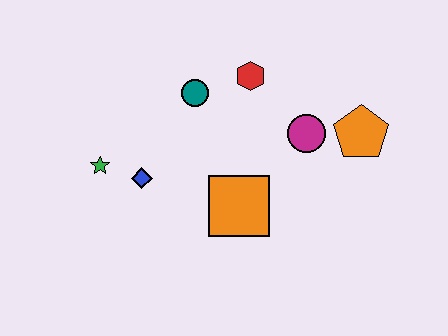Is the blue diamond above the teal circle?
No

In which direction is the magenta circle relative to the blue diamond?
The magenta circle is to the right of the blue diamond.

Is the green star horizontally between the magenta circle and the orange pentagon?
No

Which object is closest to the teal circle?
The red hexagon is closest to the teal circle.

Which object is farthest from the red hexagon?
The green star is farthest from the red hexagon.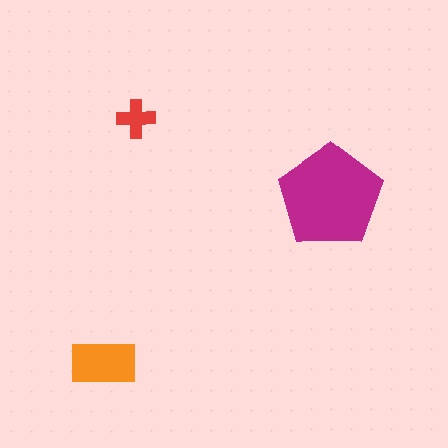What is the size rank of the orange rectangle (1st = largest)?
2nd.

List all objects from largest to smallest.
The magenta pentagon, the orange rectangle, the red cross.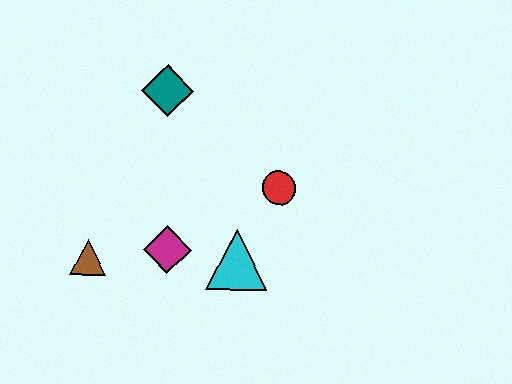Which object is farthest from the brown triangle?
The red circle is farthest from the brown triangle.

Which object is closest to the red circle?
The cyan triangle is closest to the red circle.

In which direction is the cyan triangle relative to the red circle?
The cyan triangle is below the red circle.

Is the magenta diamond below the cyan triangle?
No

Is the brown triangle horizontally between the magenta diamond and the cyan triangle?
No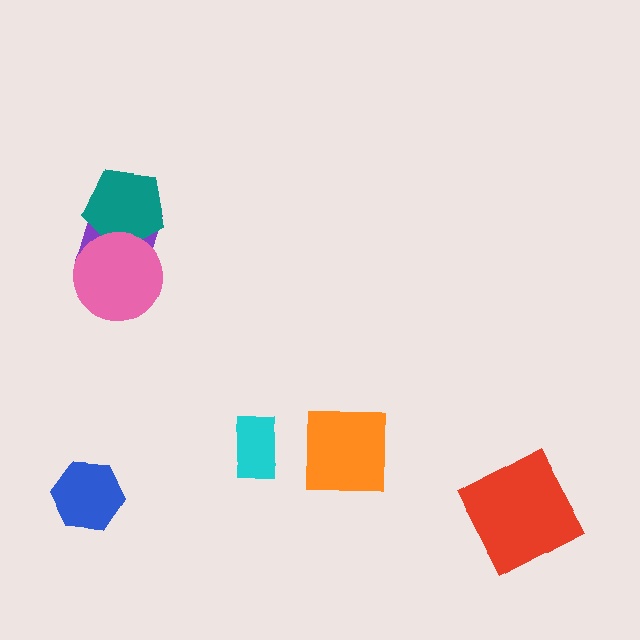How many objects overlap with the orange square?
0 objects overlap with the orange square.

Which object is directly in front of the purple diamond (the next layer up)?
The teal pentagon is directly in front of the purple diamond.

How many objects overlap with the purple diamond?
2 objects overlap with the purple diamond.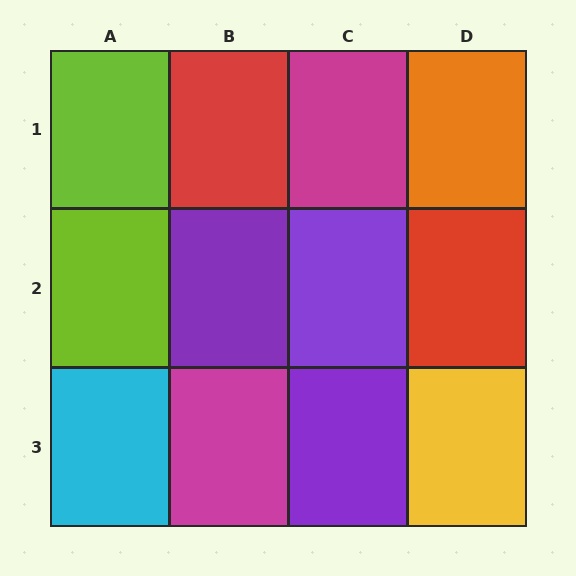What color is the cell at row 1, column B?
Red.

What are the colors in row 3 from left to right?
Cyan, magenta, purple, yellow.